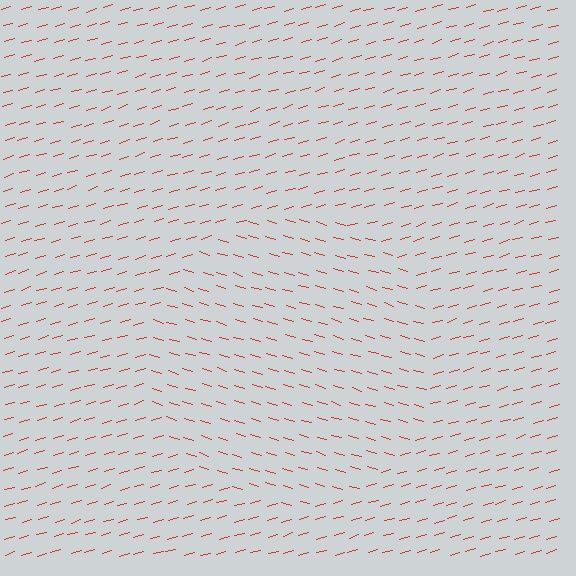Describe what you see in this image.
The image is filled with small red line segments. A circle region in the image has lines oriented differently from the surrounding lines, creating a visible texture boundary.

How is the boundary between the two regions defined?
The boundary is defined purely by a change in line orientation (approximately 33 degrees difference). All lines are the same color and thickness.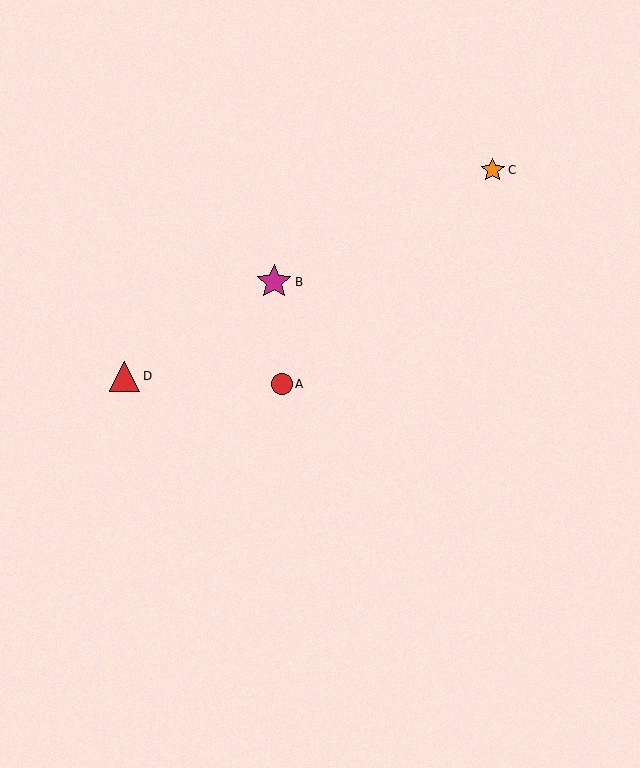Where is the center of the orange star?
The center of the orange star is at (493, 170).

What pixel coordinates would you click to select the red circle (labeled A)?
Click at (282, 384) to select the red circle A.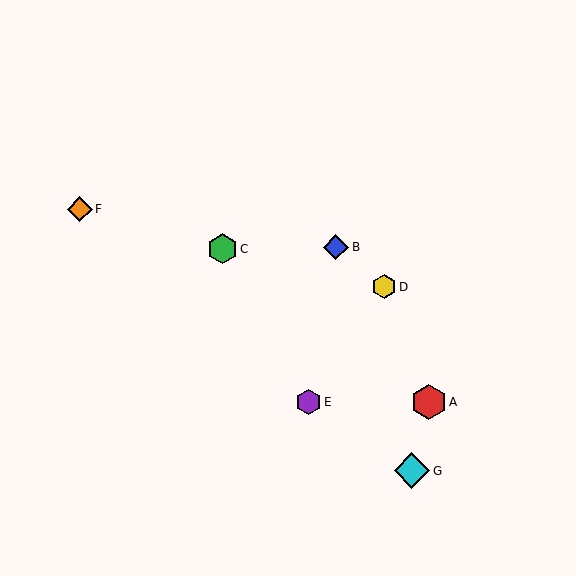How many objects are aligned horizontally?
2 objects (A, E) are aligned horizontally.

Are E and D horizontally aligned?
No, E is at y≈402 and D is at y≈287.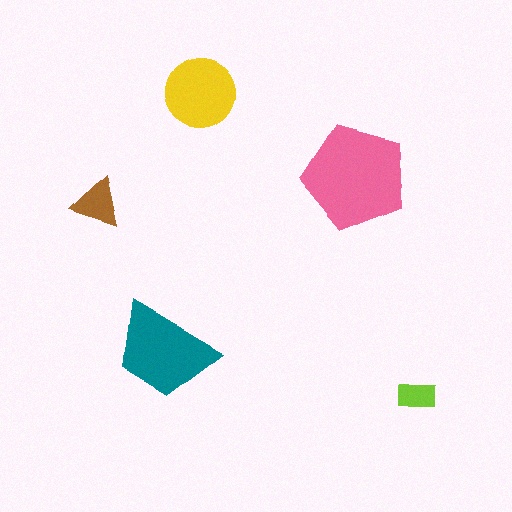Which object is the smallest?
The lime rectangle.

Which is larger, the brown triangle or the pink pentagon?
The pink pentagon.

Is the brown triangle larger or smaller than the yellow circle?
Smaller.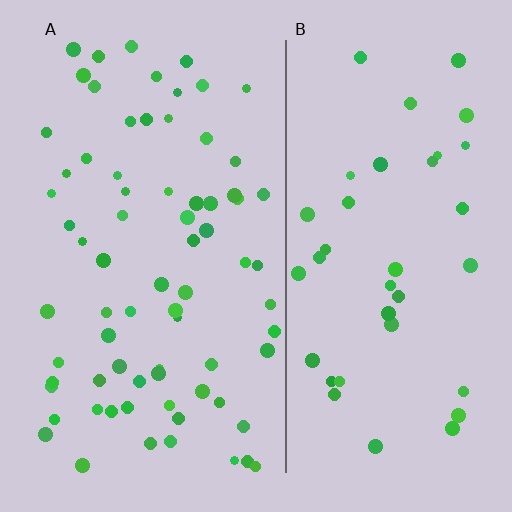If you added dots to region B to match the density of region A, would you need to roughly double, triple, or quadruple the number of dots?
Approximately double.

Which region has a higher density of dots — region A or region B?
A (the left).